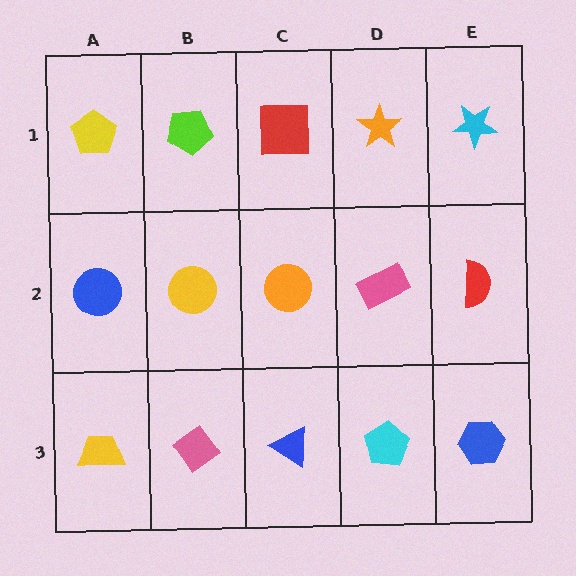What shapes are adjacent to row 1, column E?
A red semicircle (row 2, column E), an orange star (row 1, column D).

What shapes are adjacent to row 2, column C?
A red square (row 1, column C), a blue triangle (row 3, column C), a yellow circle (row 2, column B), a pink rectangle (row 2, column D).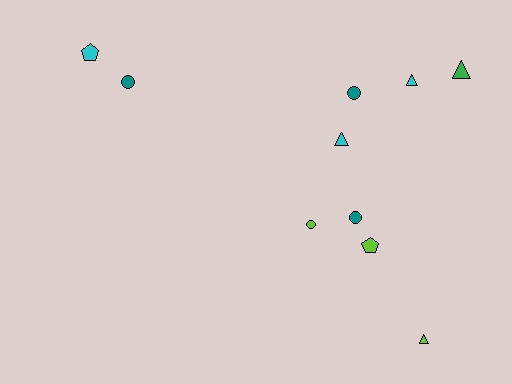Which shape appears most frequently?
Triangle, with 4 objects.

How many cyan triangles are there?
There are 2 cyan triangles.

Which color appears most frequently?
Teal, with 3 objects.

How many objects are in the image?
There are 10 objects.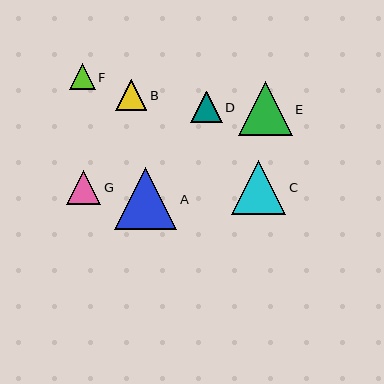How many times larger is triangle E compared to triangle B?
Triangle E is approximately 1.7 times the size of triangle B.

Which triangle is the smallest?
Triangle F is the smallest with a size of approximately 26 pixels.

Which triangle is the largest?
Triangle A is the largest with a size of approximately 62 pixels.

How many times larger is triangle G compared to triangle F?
Triangle G is approximately 1.3 times the size of triangle F.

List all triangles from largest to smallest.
From largest to smallest: A, C, E, G, D, B, F.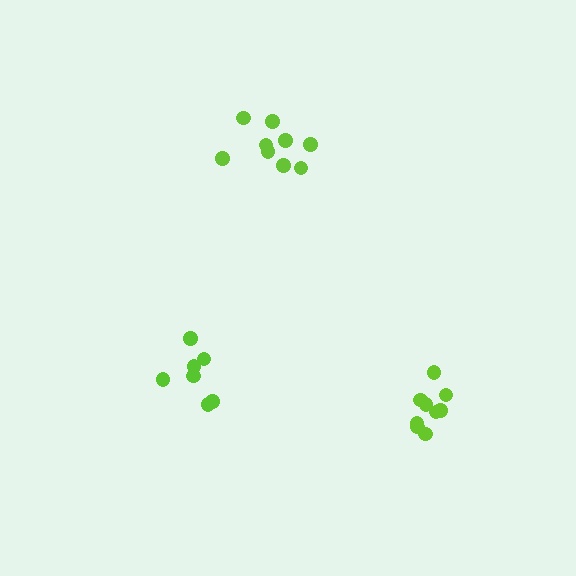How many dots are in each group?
Group 1: 9 dots, Group 2: 7 dots, Group 3: 9 dots (25 total).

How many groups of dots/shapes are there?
There are 3 groups.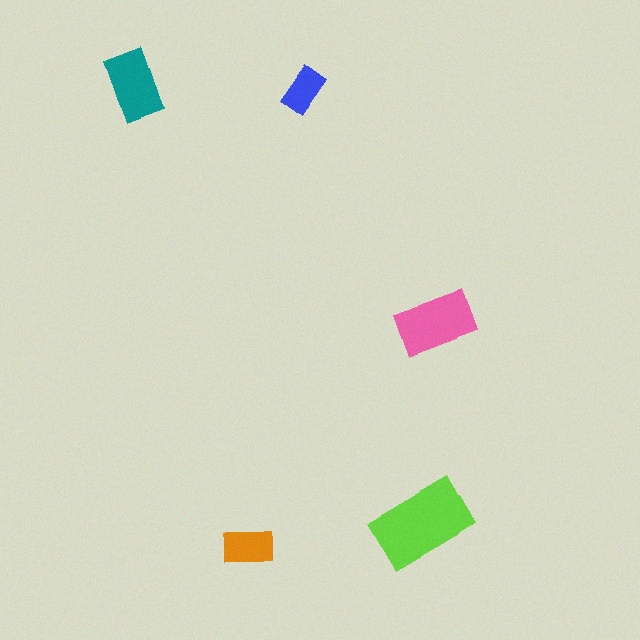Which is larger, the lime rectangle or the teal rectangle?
The lime one.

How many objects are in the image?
There are 5 objects in the image.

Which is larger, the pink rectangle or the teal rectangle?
The pink one.